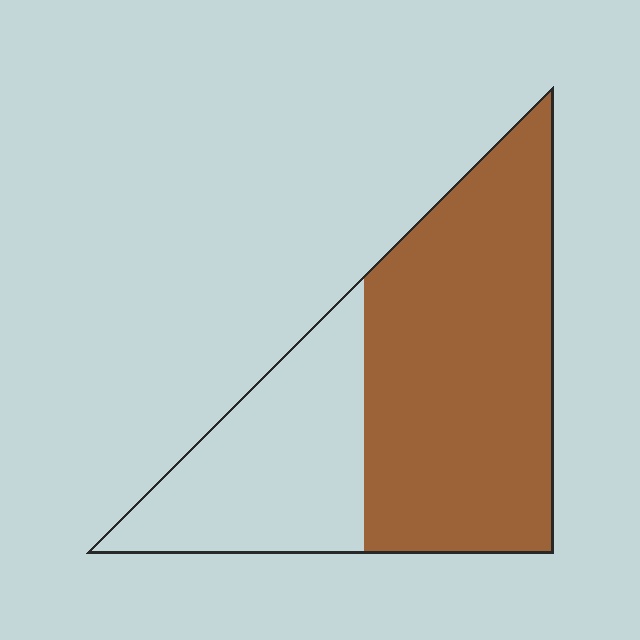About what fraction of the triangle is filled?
About two thirds (2/3).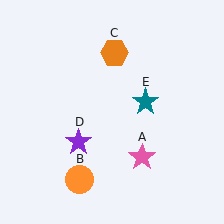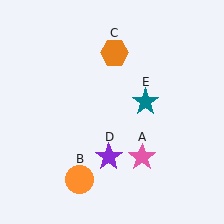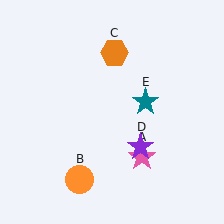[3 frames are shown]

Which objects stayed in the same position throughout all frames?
Pink star (object A) and orange circle (object B) and orange hexagon (object C) and teal star (object E) remained stationary.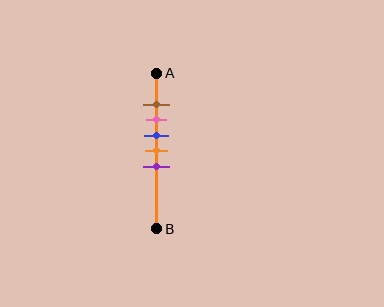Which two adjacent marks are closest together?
The brown and pink marks are the closest adjacent pair.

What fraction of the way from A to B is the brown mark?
The brown mark is approximately 20% (0.2) of the way from A to B.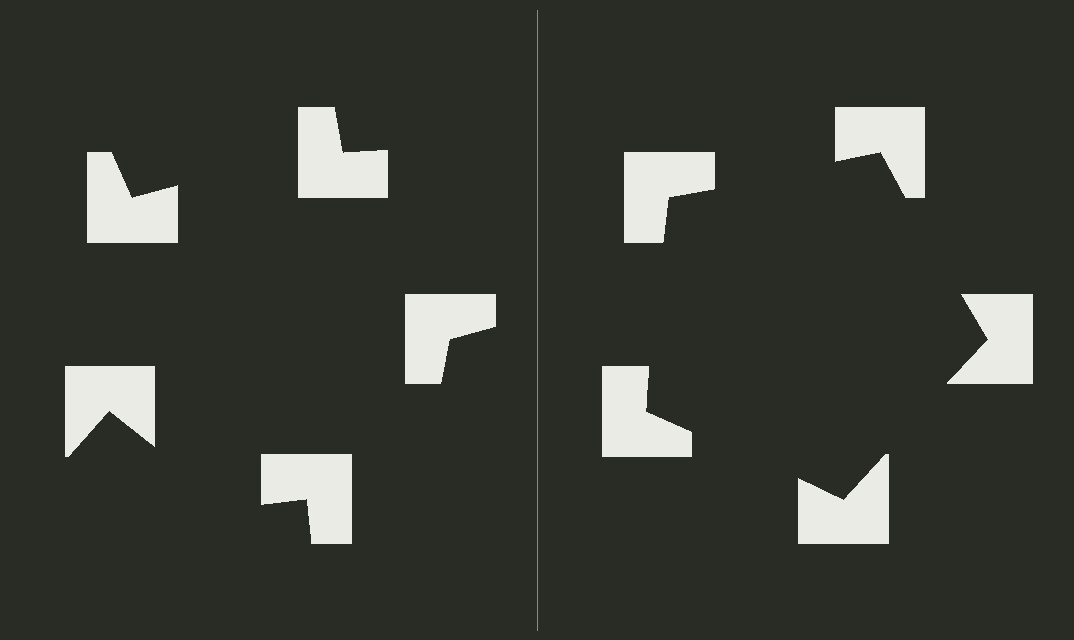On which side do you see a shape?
An illusory pentagon appears on the right side. On the left side the wedge cuts are rotated, so no coherent shape forms.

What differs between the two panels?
The notched squares are positioned identically on both sides; only the wedge orientations differ. On the right they align to a pentagon; on the left they are misaligned.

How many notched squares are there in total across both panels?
10 — 5 on each side.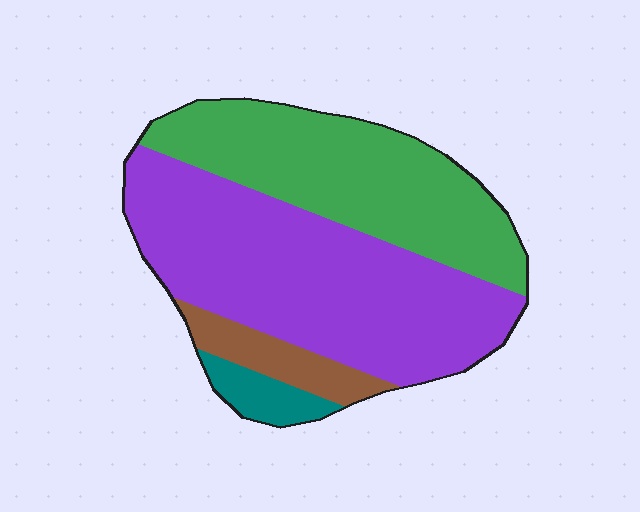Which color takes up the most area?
Purple, at roughly 50%.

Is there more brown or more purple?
Purple.